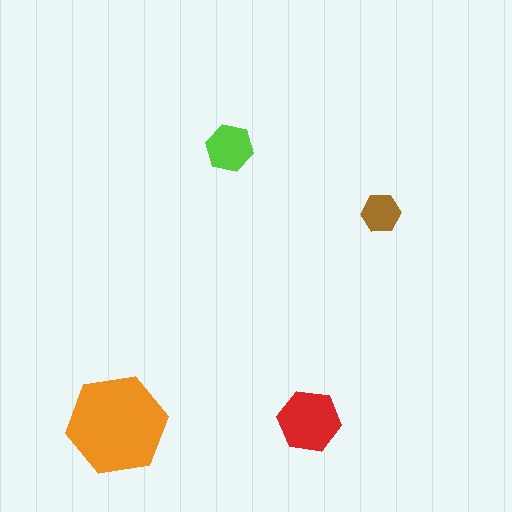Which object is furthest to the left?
The orange hexagon is leftmost.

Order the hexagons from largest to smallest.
the orange one, the red one, the lime one, the brown one.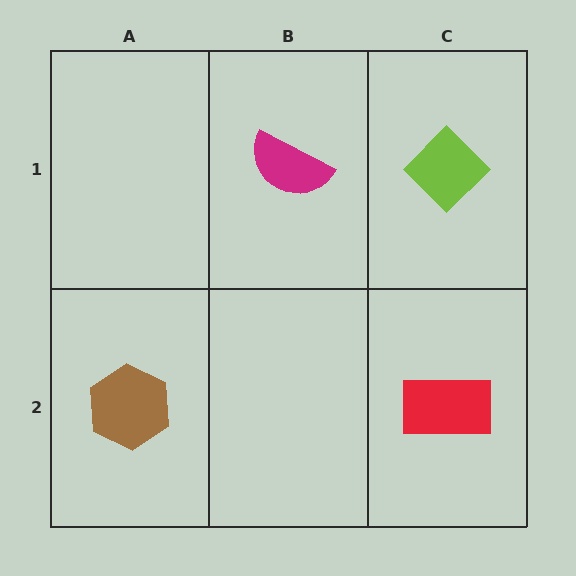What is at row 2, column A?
A brown hexagon.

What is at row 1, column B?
A magenta semicircle.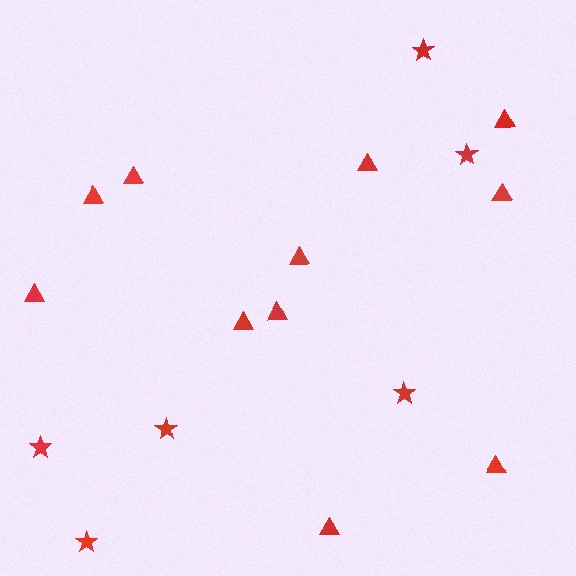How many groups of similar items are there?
There are 2 groups: one group of triangles (11) and one group of stars (6).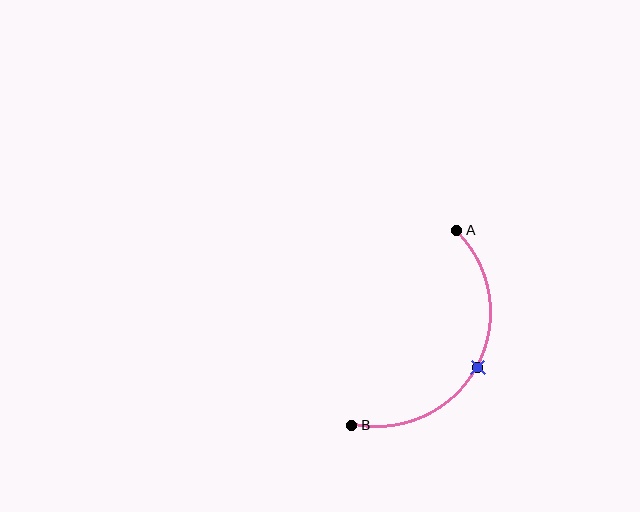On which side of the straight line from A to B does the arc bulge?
The arc bulges to the right of the straight line connecting A and B.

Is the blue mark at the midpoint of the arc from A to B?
Yes. The blue mark lies on the arc at equal arc-length from both A and B — it is the arc midpoint.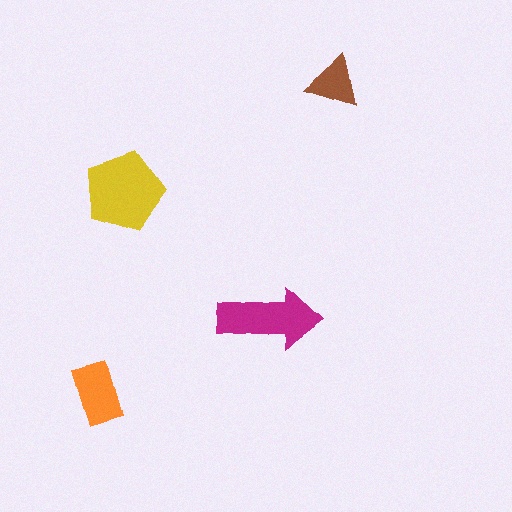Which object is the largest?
The yellow pentagon.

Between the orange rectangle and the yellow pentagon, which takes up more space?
The yellow pentagon.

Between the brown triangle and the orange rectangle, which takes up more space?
The orange rectangle.